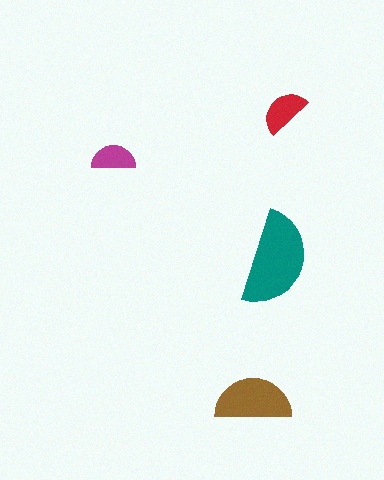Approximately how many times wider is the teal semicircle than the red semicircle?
About 2 times wider.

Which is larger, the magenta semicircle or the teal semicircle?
The teal one.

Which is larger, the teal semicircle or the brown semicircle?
The teal one.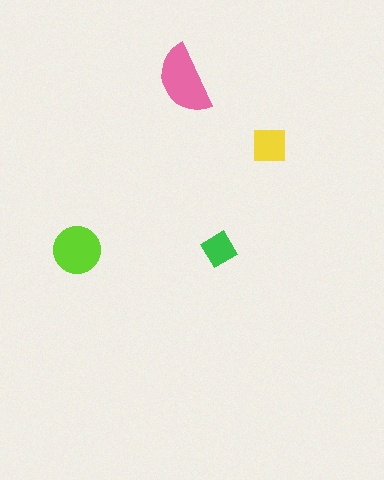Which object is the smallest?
The green diamond.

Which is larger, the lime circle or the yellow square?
The lime circle.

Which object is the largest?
The pink semicircle.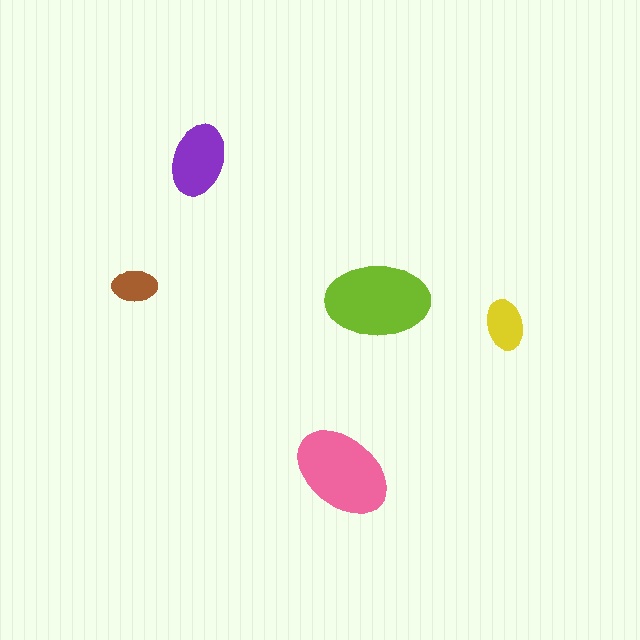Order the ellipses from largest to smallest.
the lime one, the pink one, the purple one, the yellow one, the brown one.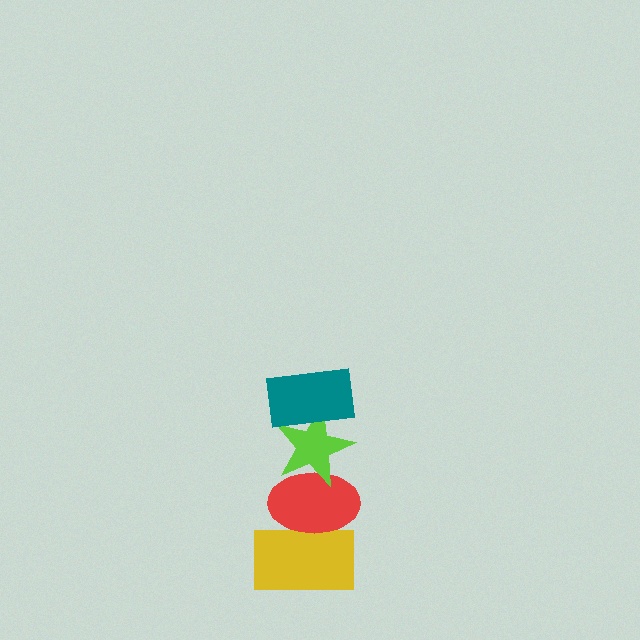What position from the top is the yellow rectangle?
The yellow rectangle is 4th from the top.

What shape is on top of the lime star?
The teal rectangle is on top of the lime star.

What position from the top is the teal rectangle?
The teal rectangle is 1st from the top.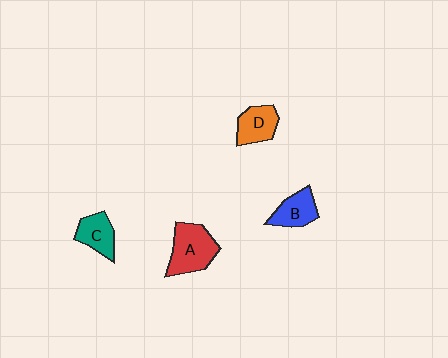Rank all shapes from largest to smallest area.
From largest to smallest: A (red), D (orange), B (blue), C (teal).